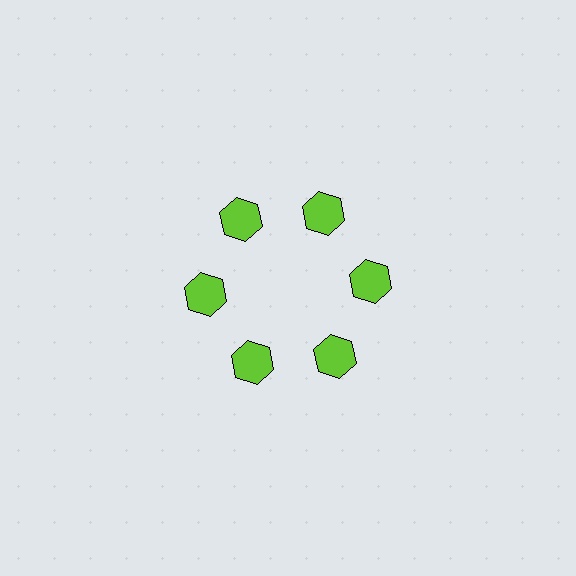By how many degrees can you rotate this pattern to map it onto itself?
The pattern maps onto itself every 60 degrees of rotation.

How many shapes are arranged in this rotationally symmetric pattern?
There are 6 shapes, arranged in 6 groups of 1.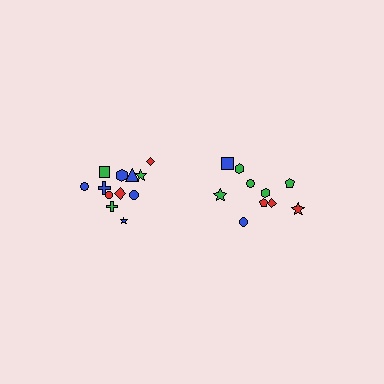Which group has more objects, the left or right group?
The left group.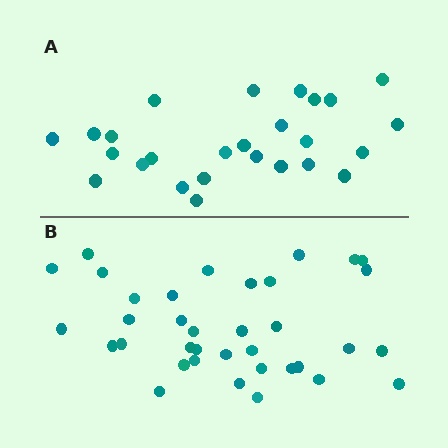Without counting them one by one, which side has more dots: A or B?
Region B (the bottom region) has more dots.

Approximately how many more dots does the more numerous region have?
Region B has roughly 10 or so more dots than region A.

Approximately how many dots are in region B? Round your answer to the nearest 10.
About 40 dots. (The exact count is 36, which rounds to 40.)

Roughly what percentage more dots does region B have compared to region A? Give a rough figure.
About 40% more.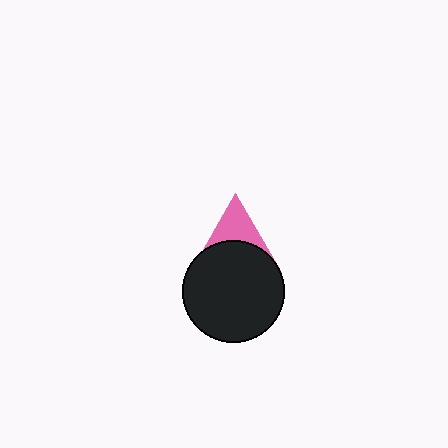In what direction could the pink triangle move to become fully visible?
The pink triangle could move up. That would shift it out from behind the black circle entirely.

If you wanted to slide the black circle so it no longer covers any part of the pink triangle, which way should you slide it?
Slide it down — that is the most direct way to separate the two shapes.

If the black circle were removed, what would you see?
You would see the complete pink triangle.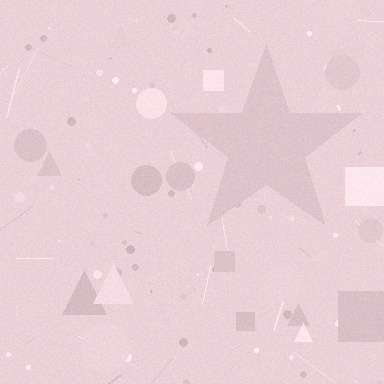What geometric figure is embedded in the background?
A star is embedded in the background.